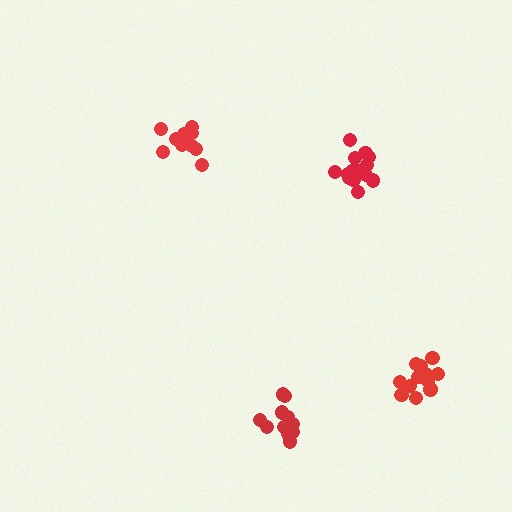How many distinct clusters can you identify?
There are 4 distinct clusters.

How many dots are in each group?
Group 1: 13 dots, Group 2: 14 dots, Group 3: 14 dots, Group 4: 12 dots (53 total).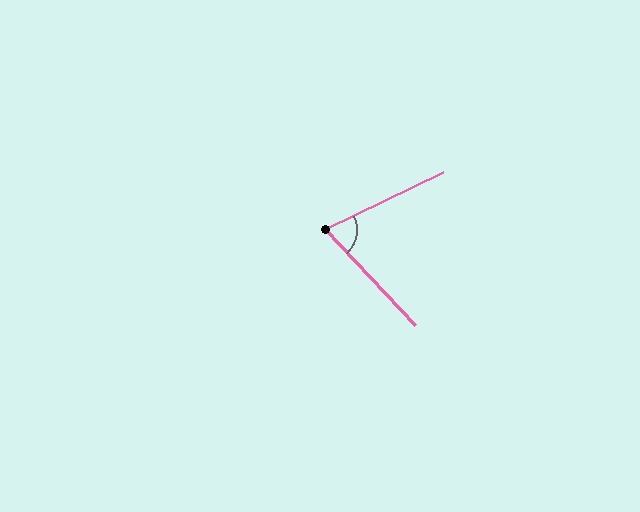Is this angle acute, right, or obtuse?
It is acute.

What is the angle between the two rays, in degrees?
Approximately 73 degrees.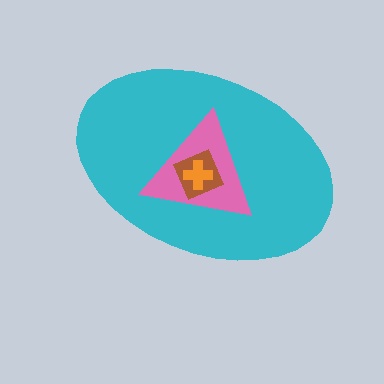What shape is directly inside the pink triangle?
The brown square.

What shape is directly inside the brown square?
The orange cross.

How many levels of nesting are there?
4.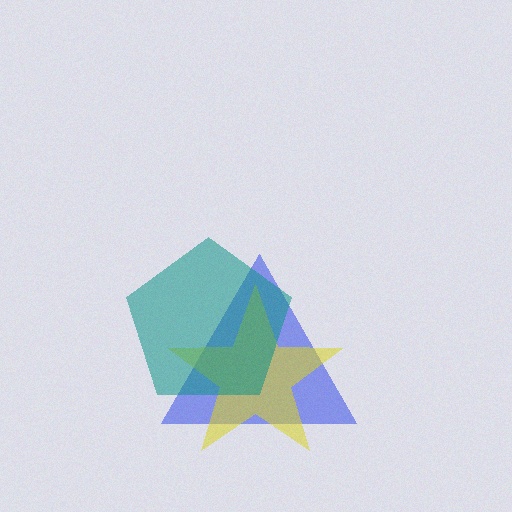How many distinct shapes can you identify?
There are 3 distinct shapes: a blue triangle, a yellow star, a teal pentagon.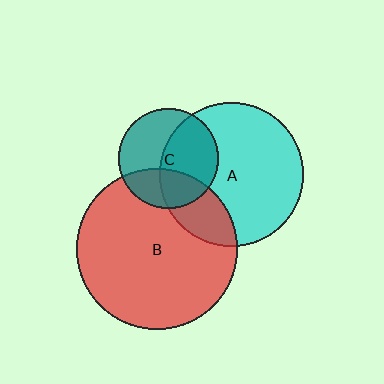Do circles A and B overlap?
Yes.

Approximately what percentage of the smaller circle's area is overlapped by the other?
Approximately 20%.